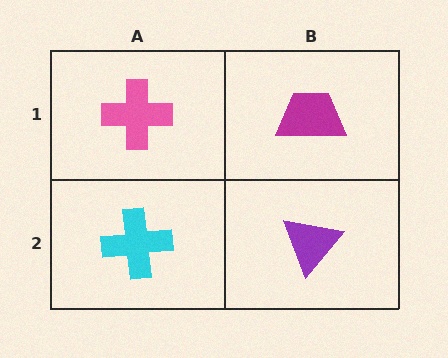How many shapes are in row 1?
2 shapes.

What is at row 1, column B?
A magenta trapezoid.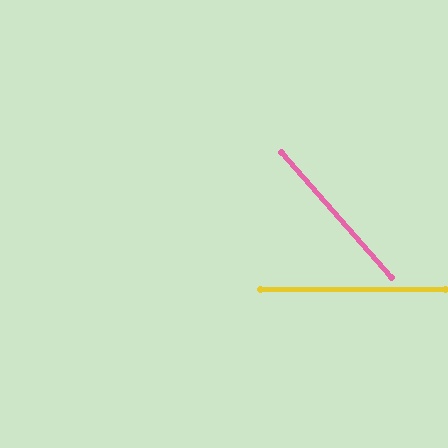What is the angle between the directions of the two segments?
Approximately 49 degrees.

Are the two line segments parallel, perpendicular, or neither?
Neither parallel nor perpendicular — they differ by about 49°.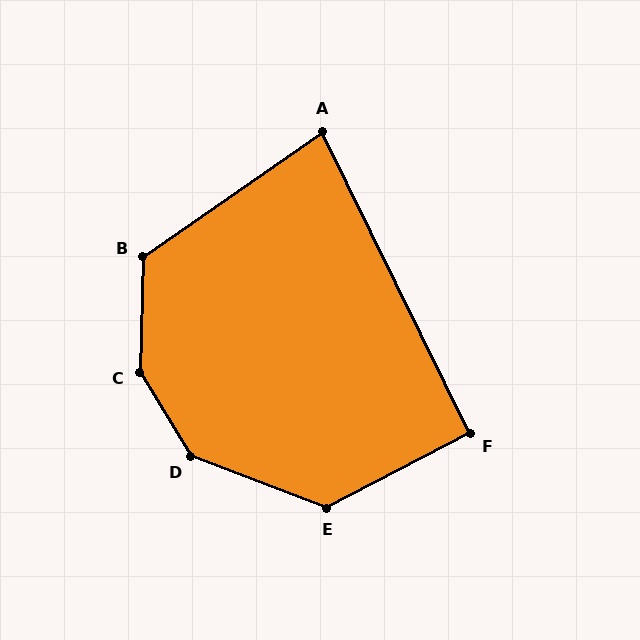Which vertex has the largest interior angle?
C, at approximately 147 degrees.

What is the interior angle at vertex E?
Approximately 132 degrees (obtuse).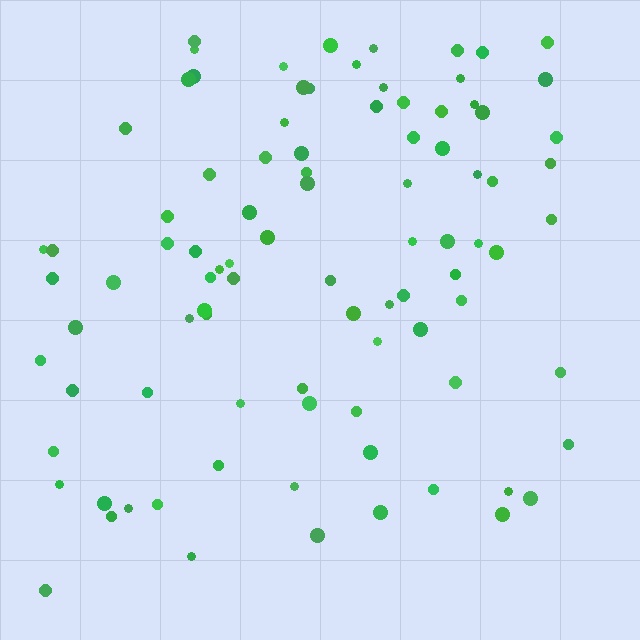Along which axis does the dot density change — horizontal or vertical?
Vertical.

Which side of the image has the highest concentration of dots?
The top.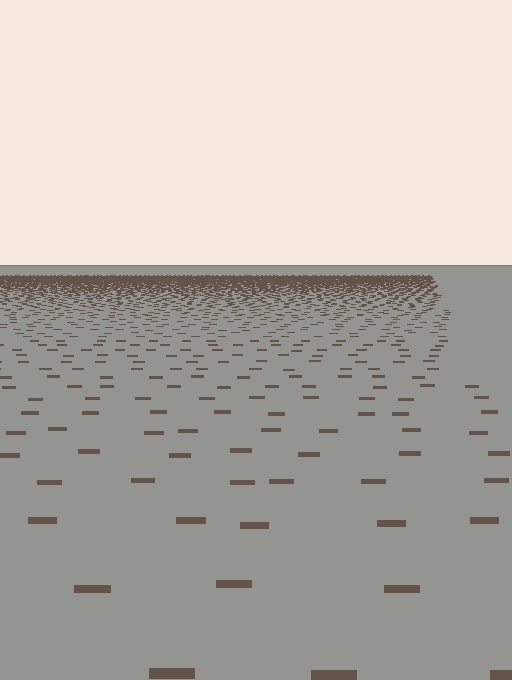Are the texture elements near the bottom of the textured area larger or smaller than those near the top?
Larger. Near the bottom, elements are closer to the viewer and appear at a bigger on-screen size.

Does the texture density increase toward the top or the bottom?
Density increases toward the top.